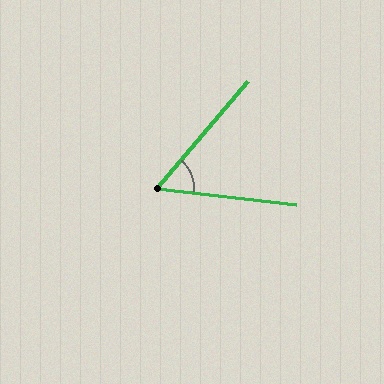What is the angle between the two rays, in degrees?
Approximately 57 degrees.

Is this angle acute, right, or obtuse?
It is acute.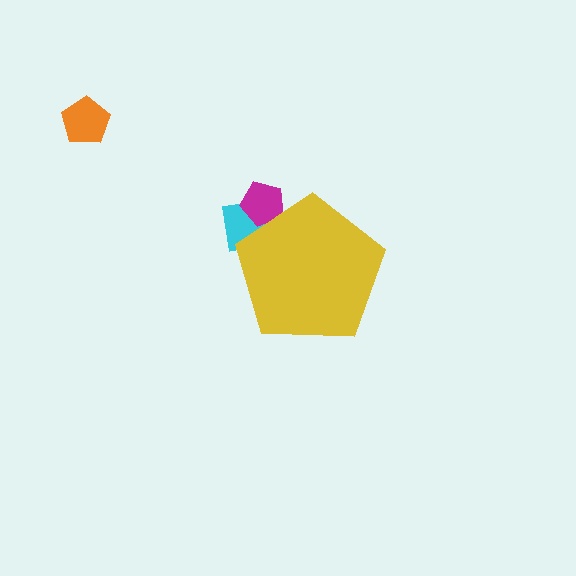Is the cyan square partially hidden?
Yes, the cyan square is partially hidden behind the yellow pentagon.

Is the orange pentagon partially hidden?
No, the orange pentagon is fully visible.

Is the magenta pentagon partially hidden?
Yes, the magenta pentagon is partially hidden behind the yellow pentagon.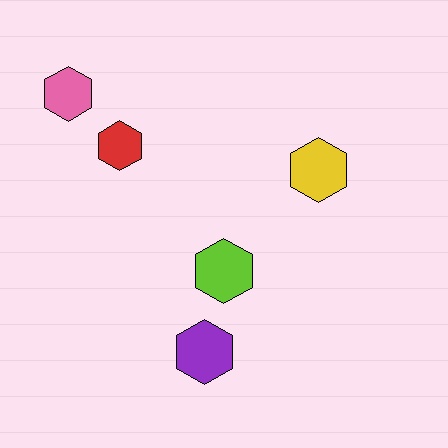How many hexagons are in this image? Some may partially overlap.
There are 5 hexagons.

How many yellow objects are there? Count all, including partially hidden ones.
There is 1 yellow object.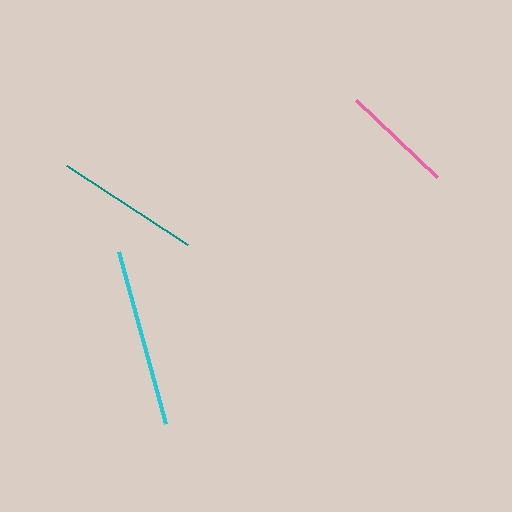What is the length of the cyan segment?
The cyan segment is approximately 178 pixels long.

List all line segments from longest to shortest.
From longest to shortest: cyan, teal, pink.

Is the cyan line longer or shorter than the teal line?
The cyan line is longer than the teal line.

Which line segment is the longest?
The cyan line is the longest at approximately 178 pixels.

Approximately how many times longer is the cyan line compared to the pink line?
The cyan line is approximately 1.6 times the length of the pink line.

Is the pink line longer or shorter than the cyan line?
The cyan line is longer than the pink line.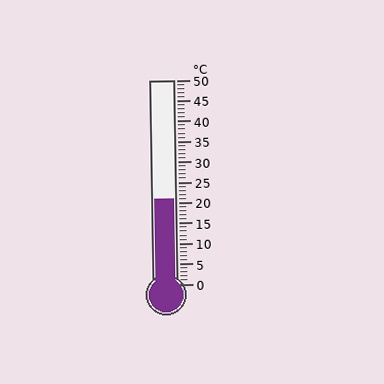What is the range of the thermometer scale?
The thermometer scale ranges from 0°C to 50°C.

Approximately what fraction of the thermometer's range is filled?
The thermometer is filled to approximately 40% of its range.